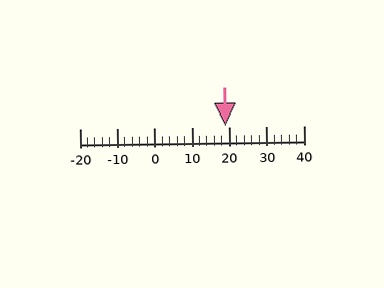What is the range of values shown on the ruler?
The ruler shows values from -20 to 40.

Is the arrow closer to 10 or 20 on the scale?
The arrow is closer to 20.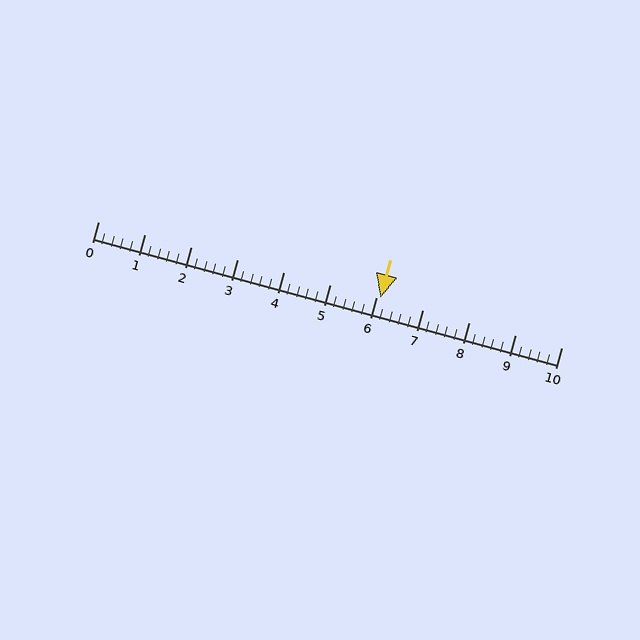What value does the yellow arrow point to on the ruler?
The yellow arrow points to approximately 6.1.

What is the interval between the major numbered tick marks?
The major tick marks are spaced 1 units apart.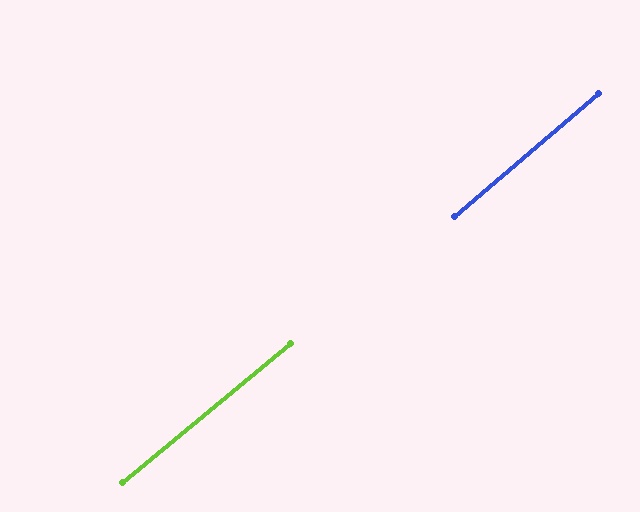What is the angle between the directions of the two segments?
Approximately 1 degree.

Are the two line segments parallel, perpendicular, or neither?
Parallel — their directions differ by only 0.7°.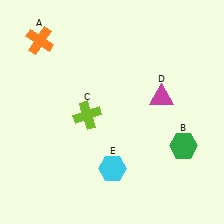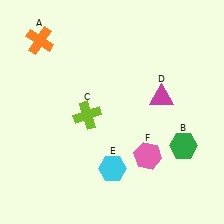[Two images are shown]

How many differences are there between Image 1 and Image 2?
There is 1 difference between the two images.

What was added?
A pink hexagon (F) was added in Image 2.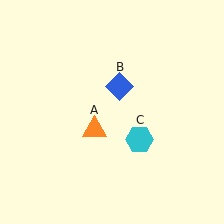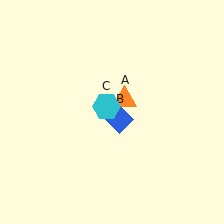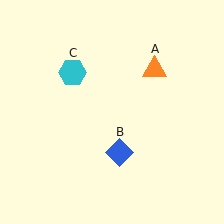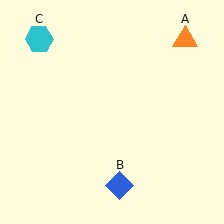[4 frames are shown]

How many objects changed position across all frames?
3 objects changed position: orange triangle (object A), blue diamond (object B), cyan hexagon (object C).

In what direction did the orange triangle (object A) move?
The orange triangle (object A) moved up and to the right.